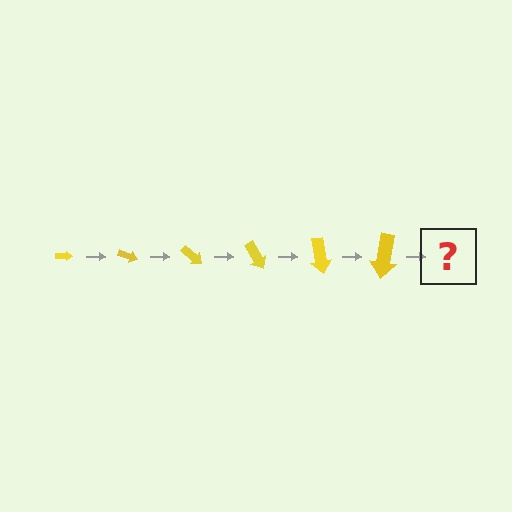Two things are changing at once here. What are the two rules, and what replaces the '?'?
The two rules are that the arrow grows larger each step and it rotates 20 degrees each step. The '?' should be an arrow, larger than the previous one and rotated 120 degrees from the start.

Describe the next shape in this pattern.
It should be an arrow, larger than the previous one and rotated 120 degrees from the start.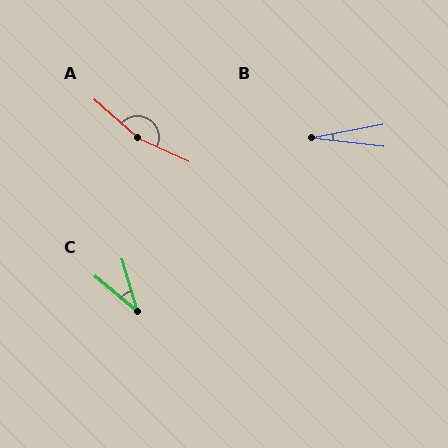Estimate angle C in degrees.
Approximately 34 degrees.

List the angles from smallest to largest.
B (17°), C (34°), A (163°).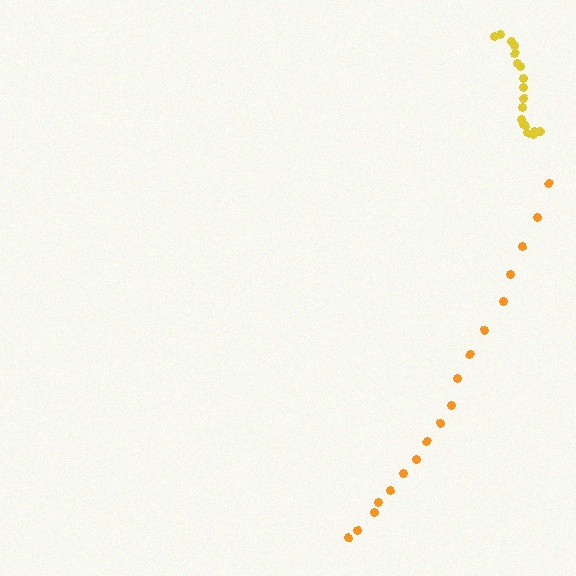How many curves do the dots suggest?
There are 2 distinct paths.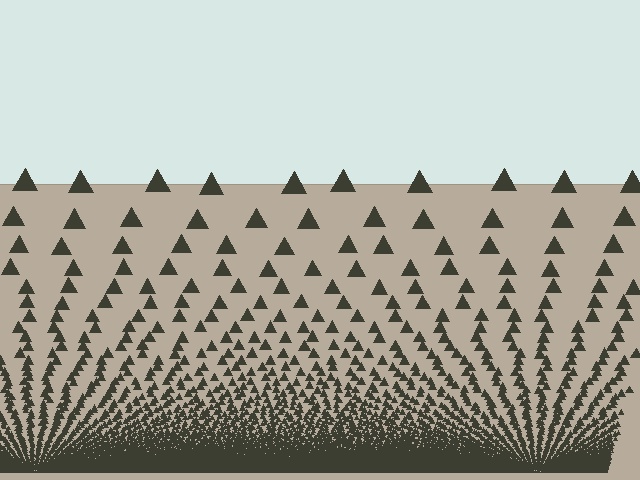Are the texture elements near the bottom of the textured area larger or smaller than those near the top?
Smaller. The gradient is inverted — elements near the bottom are smaller and denser.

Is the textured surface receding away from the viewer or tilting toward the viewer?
The surface appears to tilt toward the viewer. Texture elements get larger and sparser toward the top.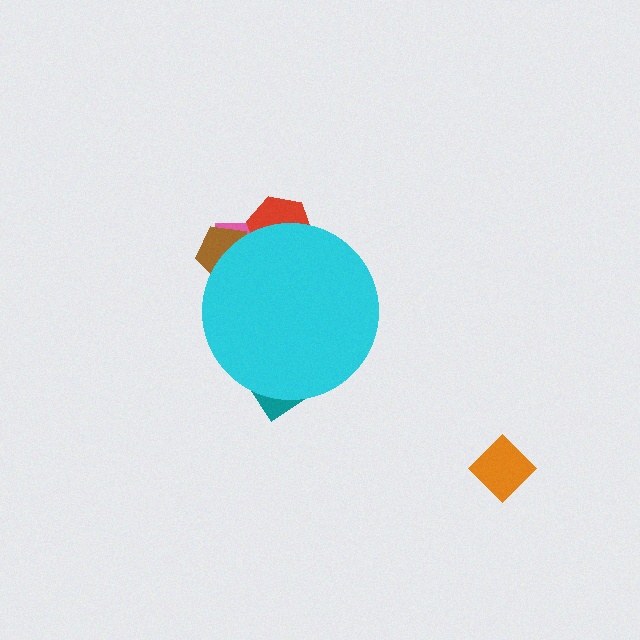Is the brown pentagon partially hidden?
Yes, the brown pentagon is partially hidden behind the cyan circle.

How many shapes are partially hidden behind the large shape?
4 shapes are partially hidden.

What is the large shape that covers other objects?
A cyan circle.